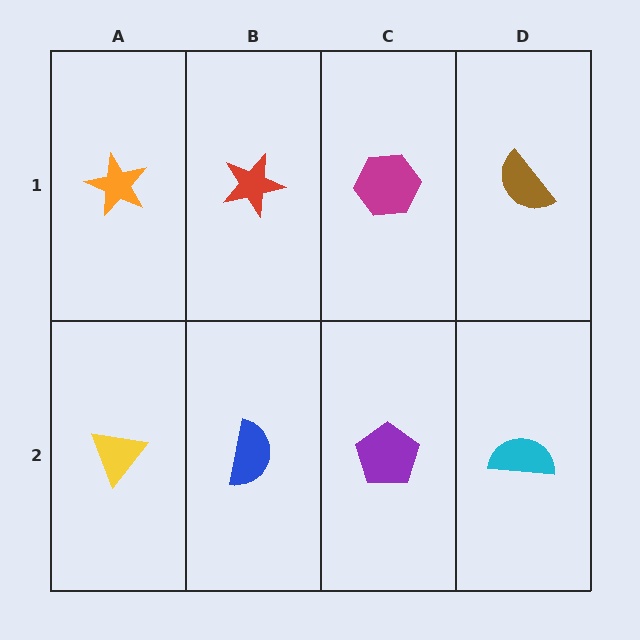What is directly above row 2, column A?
An orange star.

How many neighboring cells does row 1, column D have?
2.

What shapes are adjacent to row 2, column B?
A red star (row 1, column B), a yellow triangle (row 2, column A), a purple pentagon (row 2, column C).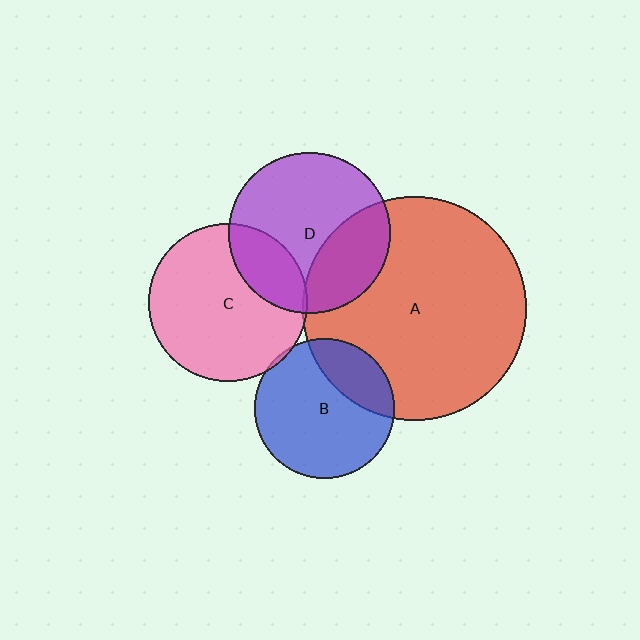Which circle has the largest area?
Circle A (red).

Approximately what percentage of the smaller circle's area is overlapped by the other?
Approximately 25%.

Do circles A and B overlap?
Yes.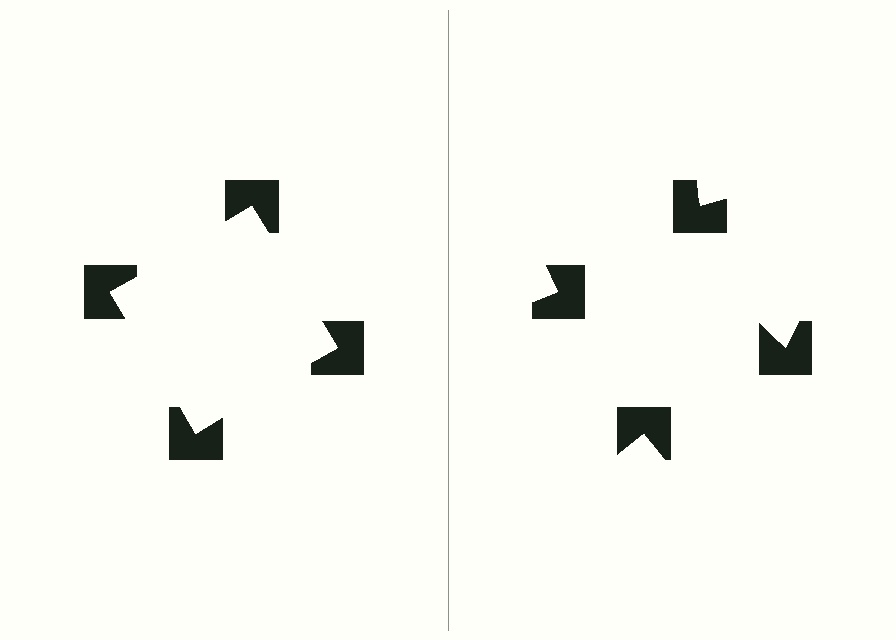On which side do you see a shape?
An illusory square appears on the left side. On the right side the wedge cuts are rotated, so no coherent shape forms.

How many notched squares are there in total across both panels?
8 — 4 on each side.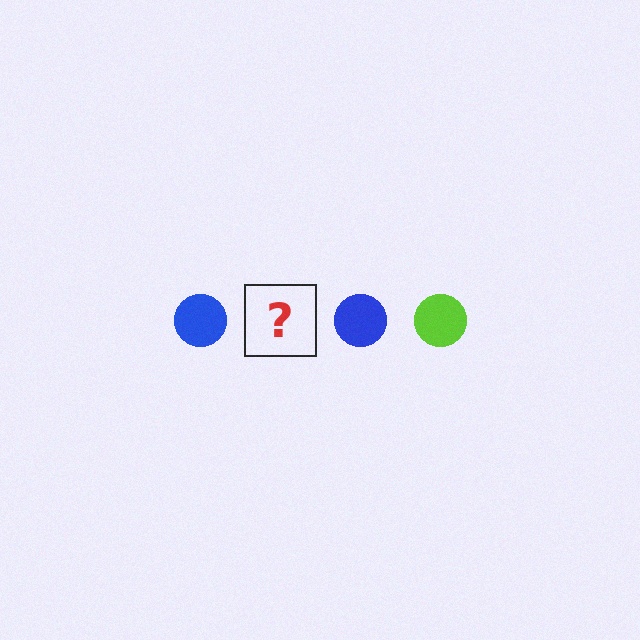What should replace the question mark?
The question mark should be replaced with a lime circle.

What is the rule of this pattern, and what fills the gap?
The rule is that the pattern cycles through blue, lime circles. The gap should be filled with a lime circle.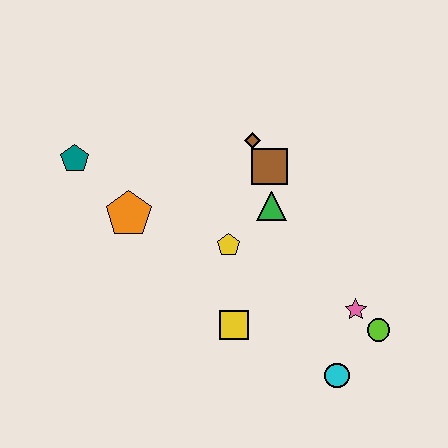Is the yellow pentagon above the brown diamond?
No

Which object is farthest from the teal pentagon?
The lime circle is farthest from the teal pentagon.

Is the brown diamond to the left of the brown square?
Yes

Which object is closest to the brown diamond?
The brown square is closest to the brown diamond.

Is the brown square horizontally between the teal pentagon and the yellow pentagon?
No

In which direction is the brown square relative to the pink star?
The brown square is above the pink star.